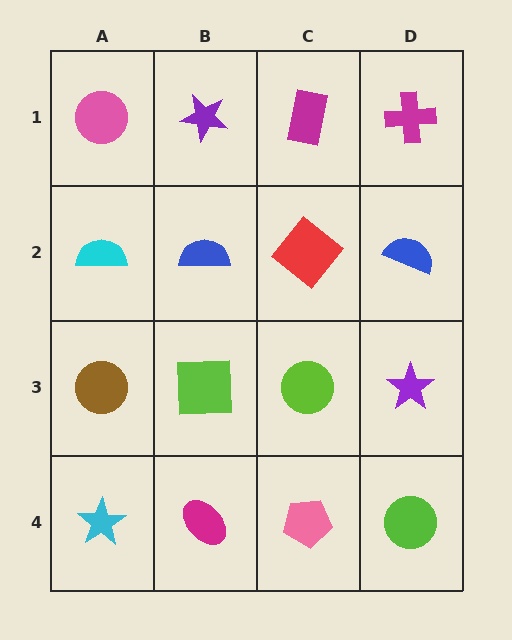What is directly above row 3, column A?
A cyan semicircle.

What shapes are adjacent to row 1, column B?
A blue semicircle (row 2, column B), a pink circle (row 1, column A), a magenta rectangle (row 1, column C).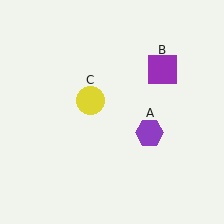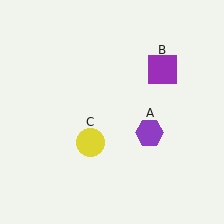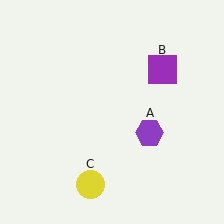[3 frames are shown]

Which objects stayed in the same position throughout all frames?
Purple hexagon (object A) and purple square (object B) remained stationary.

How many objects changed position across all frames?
1 object changed position: yellow circle (object C).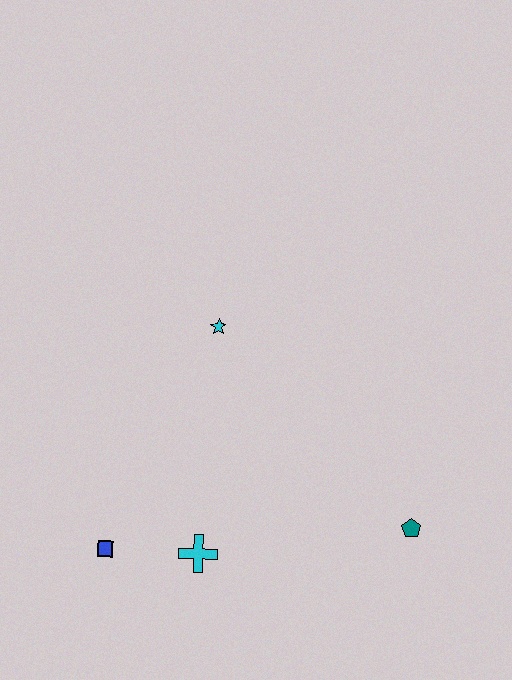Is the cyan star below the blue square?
No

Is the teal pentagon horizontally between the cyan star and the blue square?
No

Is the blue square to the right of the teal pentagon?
No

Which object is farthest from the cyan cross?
The cyan star is farthest from the cyan cross.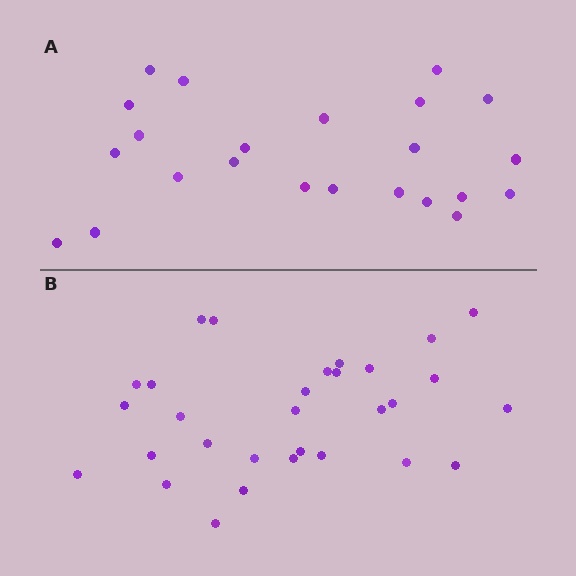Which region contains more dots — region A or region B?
Region B (the bottom region) has more dots.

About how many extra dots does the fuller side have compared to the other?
Region B has roughly 8 or so more dots than region A.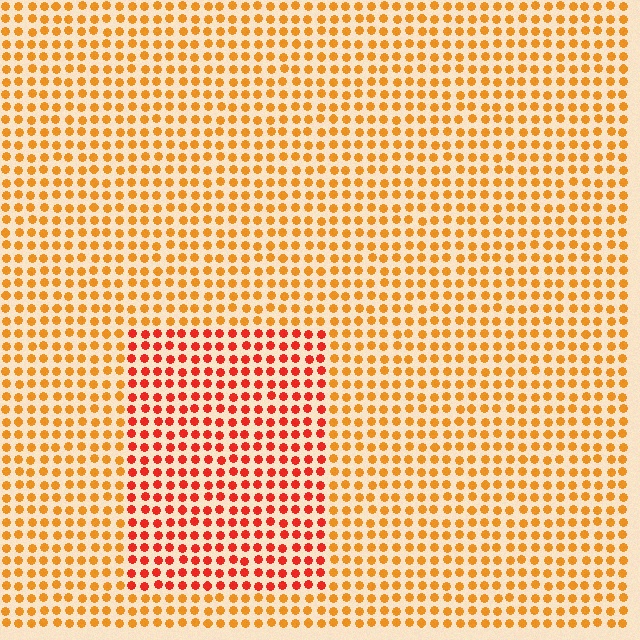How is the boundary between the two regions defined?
The boundary is defined purely by a slight shift in hue (about 32 degrees). Spacing, size, and orientation are identical on both sides.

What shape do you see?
I see a rectangle.